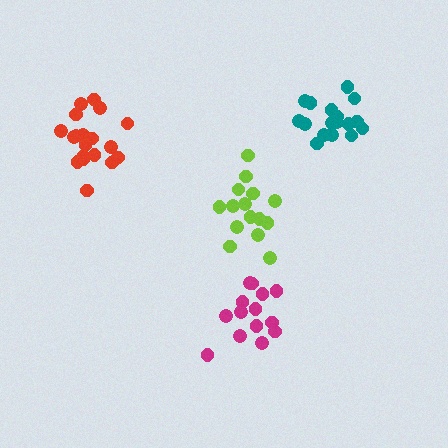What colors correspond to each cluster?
The clusters are colored: teal, magenta, red, lime.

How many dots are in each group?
Group 1: 17 dots, Group 2: 14 dots, Group 3: 19 dots, Group 4: 15 dots (65 total).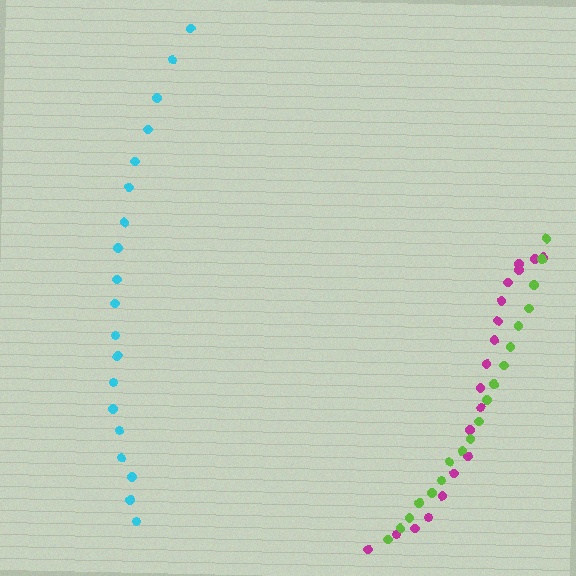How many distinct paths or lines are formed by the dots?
There are 3 distinct paths.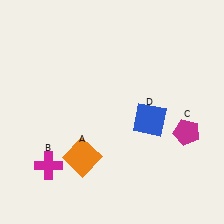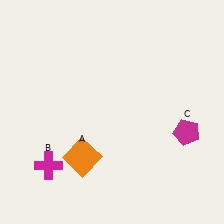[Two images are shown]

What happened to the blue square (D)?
The blue square (D) was removed in Image 2. It was in the bottom-right area of Image 1.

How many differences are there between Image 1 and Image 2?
There is 1 difference between the two images.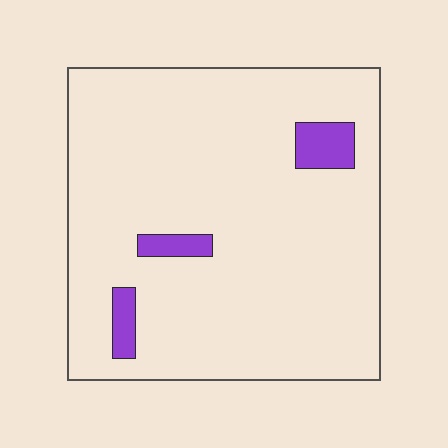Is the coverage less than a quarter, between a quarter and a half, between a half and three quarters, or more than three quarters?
Less than a quarter.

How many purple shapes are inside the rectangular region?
3.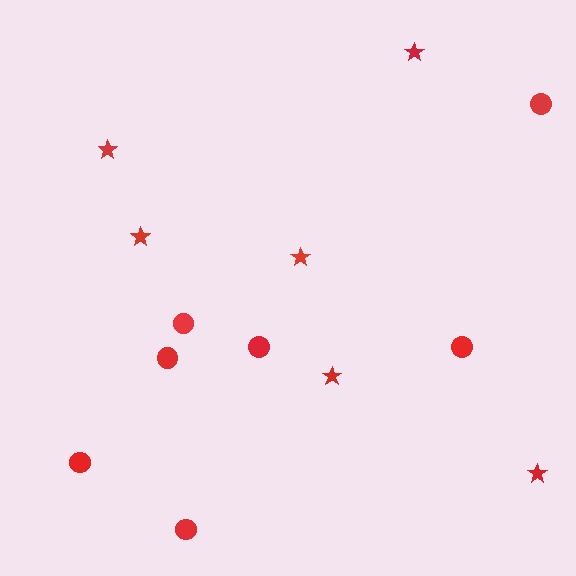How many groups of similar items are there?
There are 2 groups: one group of stars (6) and one group of circles (7).